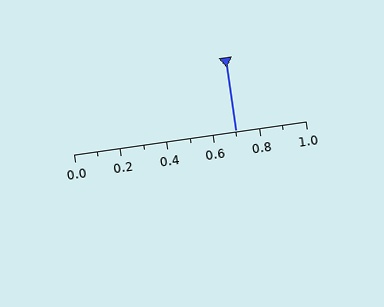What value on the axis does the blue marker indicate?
The marker indicates approximately 0.7.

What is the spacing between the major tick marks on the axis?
The major ticks are spaced 0.2 apart.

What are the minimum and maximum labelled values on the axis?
The axis runs from 0.0 to 1.0.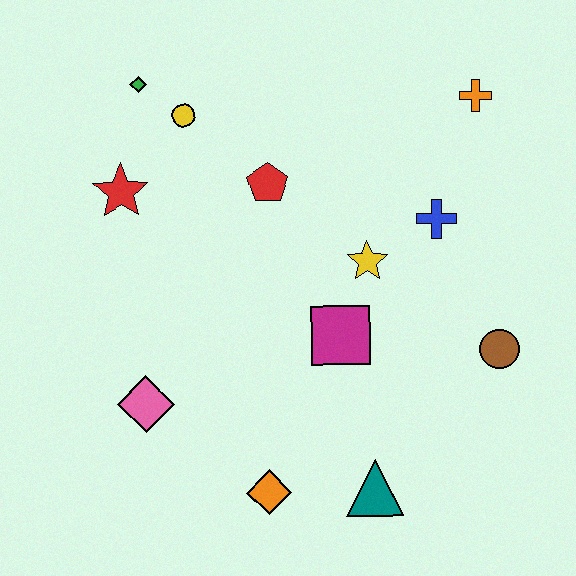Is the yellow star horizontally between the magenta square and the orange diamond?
No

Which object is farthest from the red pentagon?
The teal triangle is farthest from the red pentagon.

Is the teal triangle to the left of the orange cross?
Yes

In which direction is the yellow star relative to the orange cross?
The yellow star is below the orange cross.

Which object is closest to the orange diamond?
The teal triangle is closest to the orange diamond.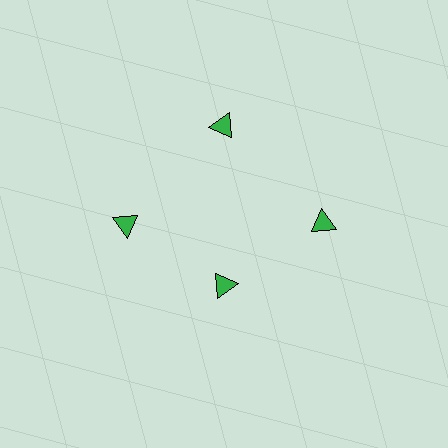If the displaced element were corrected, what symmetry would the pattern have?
It would have 4-fold rotational symmetry — the pattern would map onto itself every 90 degrees.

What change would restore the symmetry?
The symmetry would be restored by moving it outward, back onto the ring so that all 4 triangles sit at equal angles and equal distance from the center.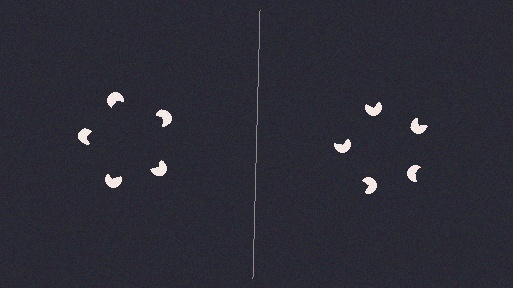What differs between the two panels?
The pac-man discs are positioned identically on both sides; only the wedge orientations differ. On the left they align to a pentagon; on the right they are misaligned.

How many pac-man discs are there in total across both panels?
10 — 5 on each side.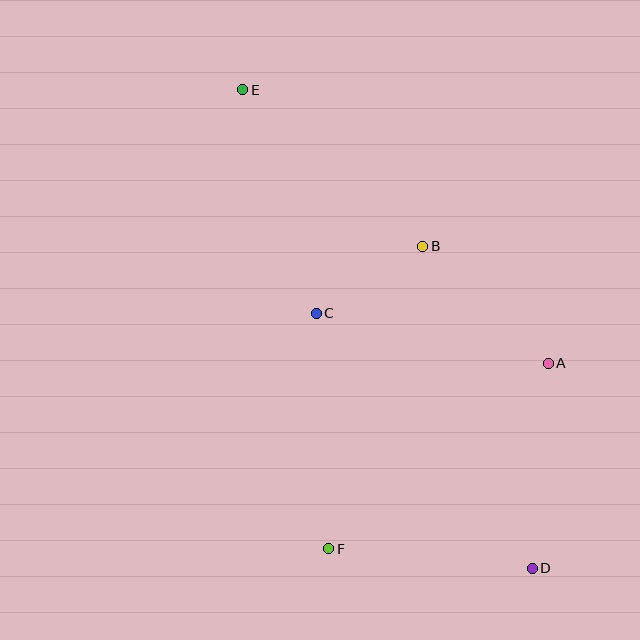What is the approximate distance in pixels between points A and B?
The distance between A and B is approximately 171 pixels.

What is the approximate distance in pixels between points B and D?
The distance between B and D is approximately 340 pixels.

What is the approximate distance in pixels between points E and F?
The distance between E and F is approximately 467 pixels.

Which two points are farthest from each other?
Points D and E are farthest from each other.